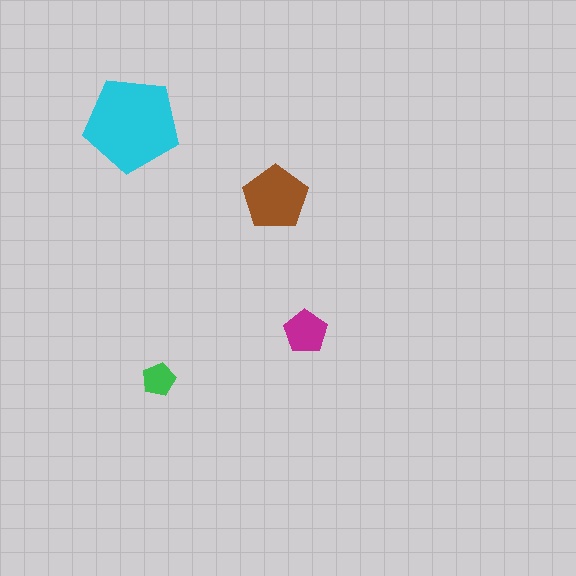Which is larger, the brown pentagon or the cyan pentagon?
The cyan one.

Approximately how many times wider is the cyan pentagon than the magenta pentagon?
About 2 times wider.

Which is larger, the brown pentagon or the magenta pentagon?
The brown one.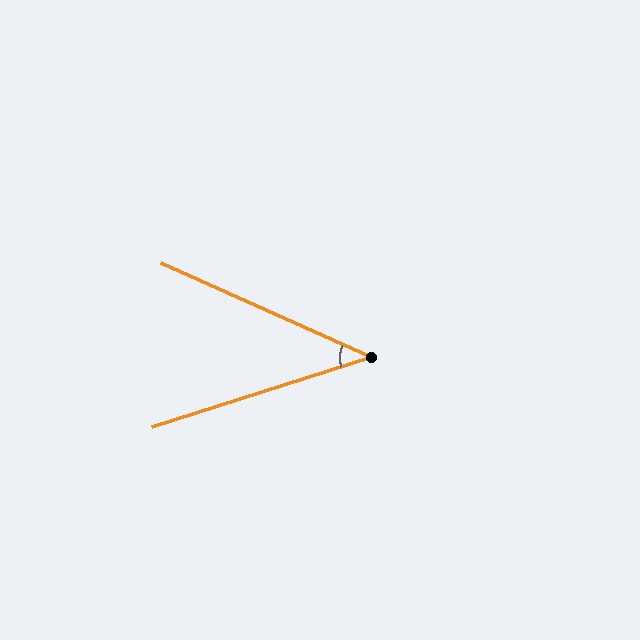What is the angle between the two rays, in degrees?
Approximately 42 degrees.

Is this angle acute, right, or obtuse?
It is acute.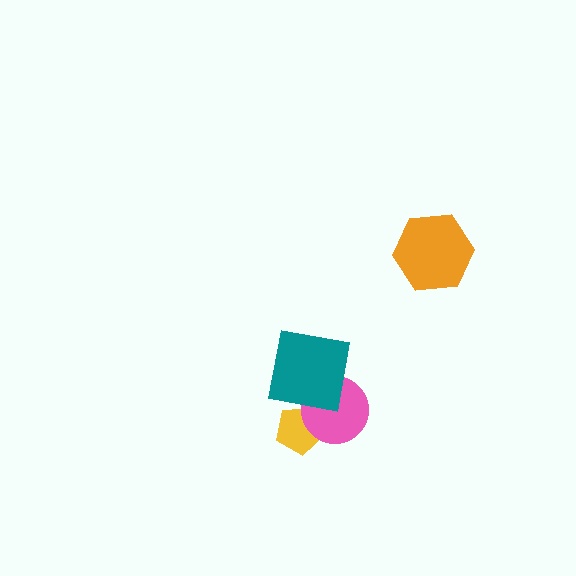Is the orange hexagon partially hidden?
No, no other shape covers it.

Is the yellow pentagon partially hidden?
Yes, it is partially covered by another shape.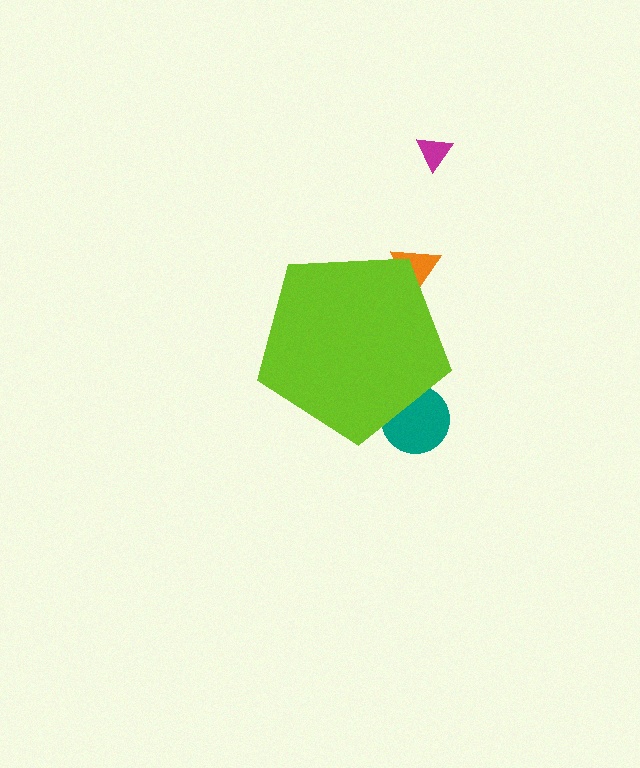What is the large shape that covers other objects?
A lime pentagon.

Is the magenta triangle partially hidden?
No, the magenta triangle is fully visible.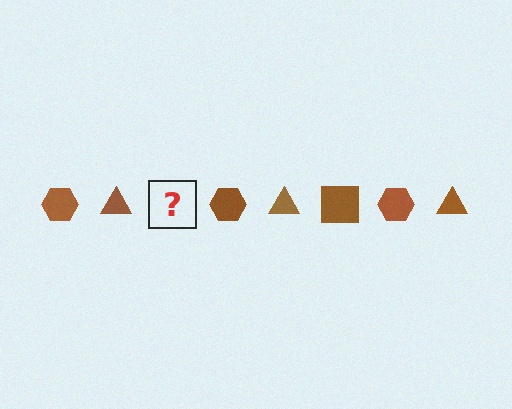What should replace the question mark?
The question mark should be replaced with a brown square.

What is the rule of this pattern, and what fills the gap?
The rule is that the pattern cycles through hexagon, triangle, square shapes in brown. The gap should be filled with a brown square.